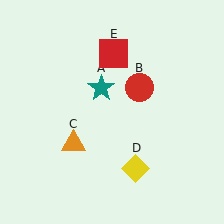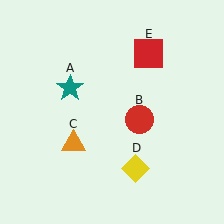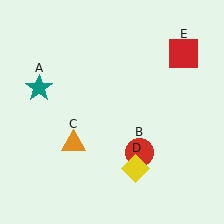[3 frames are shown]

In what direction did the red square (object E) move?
The red square (object E) moved right.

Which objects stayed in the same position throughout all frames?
Orange triangle (object C) and yellow diamond (object D) remained stationary.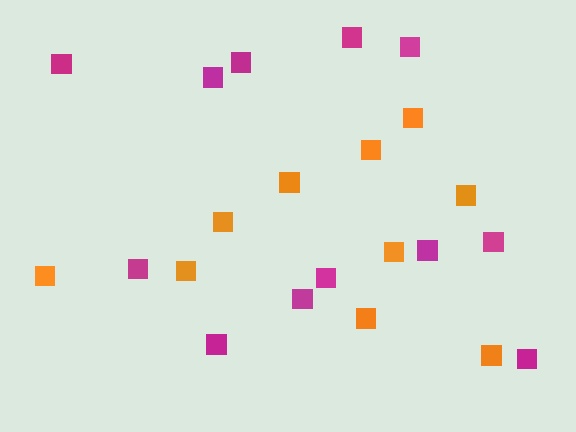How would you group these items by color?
There are 2 groups: one group of orange squares (10) and one group of magenta squares (12).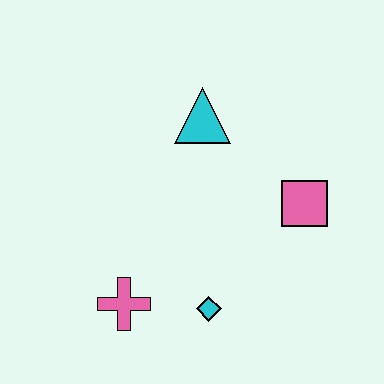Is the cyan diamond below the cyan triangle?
Yes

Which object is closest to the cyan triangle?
The pink square is closest to the cyan triangle.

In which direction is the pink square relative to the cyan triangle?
The pink square is to the right of the cyan triangle.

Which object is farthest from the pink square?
The pink cross is farthest from the pink square.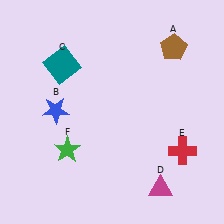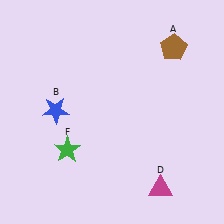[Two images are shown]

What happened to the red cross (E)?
The red cross (E) was removed in Image 2. It was in the bottom-right area of Image 1.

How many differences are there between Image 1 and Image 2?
There are 2 differences between the two images.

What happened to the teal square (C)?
The teal square (C) was removed in Image 2. It was in the top-left area of Image 1.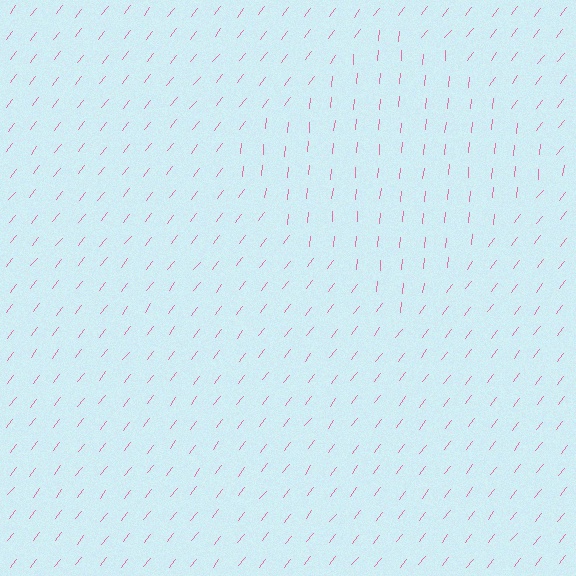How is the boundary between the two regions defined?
The boundary is defined purely by a change in line orientation (approximately 32 degrees difference). All lines are the same color and thickness.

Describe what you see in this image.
The image is filled with small pink line segments. A diamond region in the image has lines oriented differently from the surrounding lines, creating a visible texture boundary.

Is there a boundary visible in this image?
Yes, there is a texture boundary formed by a change in line orientation.